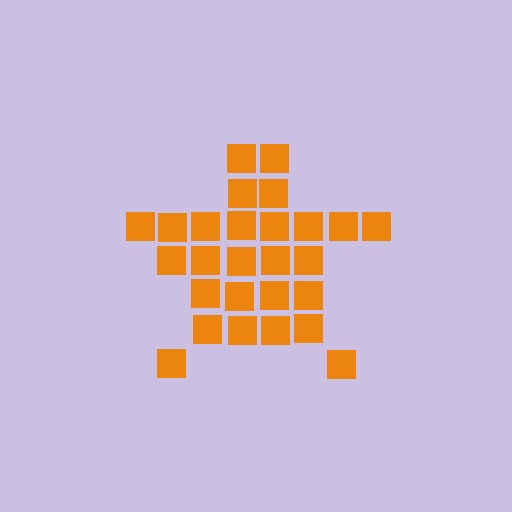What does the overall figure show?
The overall figure shows a star.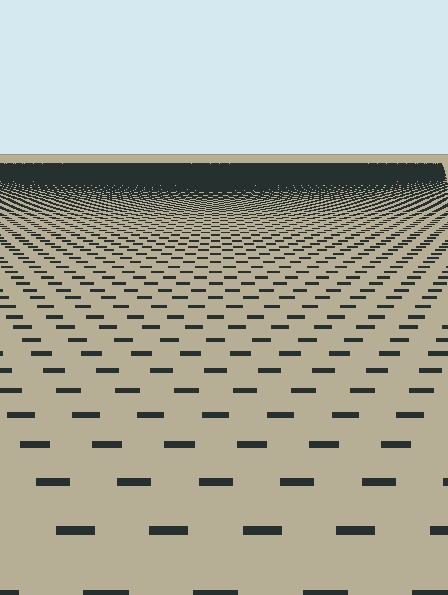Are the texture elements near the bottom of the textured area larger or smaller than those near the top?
Larger. Near the bottom, elements are closer to the viewer and appear at a bigger on-screen size.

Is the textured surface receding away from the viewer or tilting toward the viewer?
The surface is receding away from the viewer. Texture elements get smaller and denser toward the top.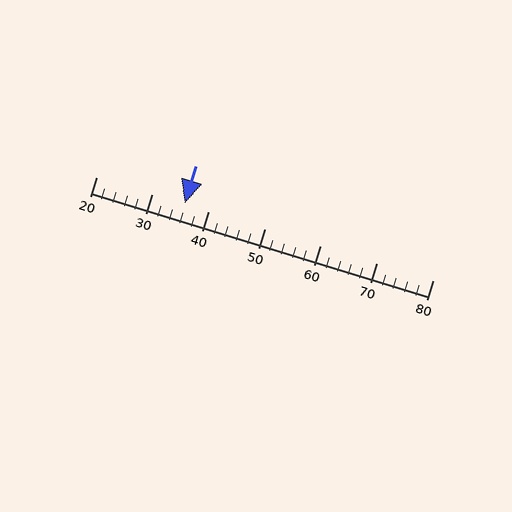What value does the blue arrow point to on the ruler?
The blue arrow points to approximately 36.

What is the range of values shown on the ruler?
The ruler shows values from 20 to 80.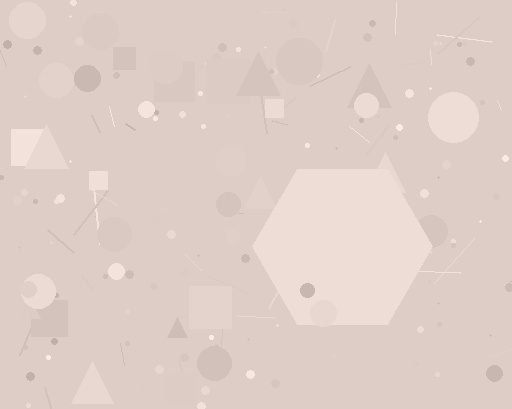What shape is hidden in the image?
A hexagon is hidden in the image.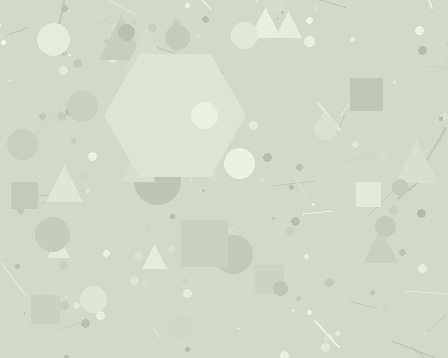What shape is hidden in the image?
A hexagon is hidden in the image.